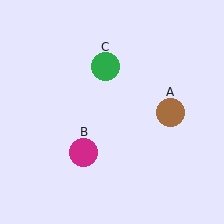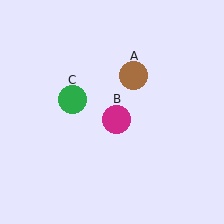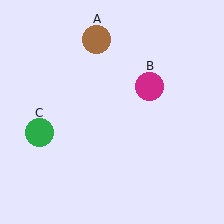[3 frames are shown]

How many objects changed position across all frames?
3 objects changed position: brown circle (object A), magenta circle (object B), green circle (object C).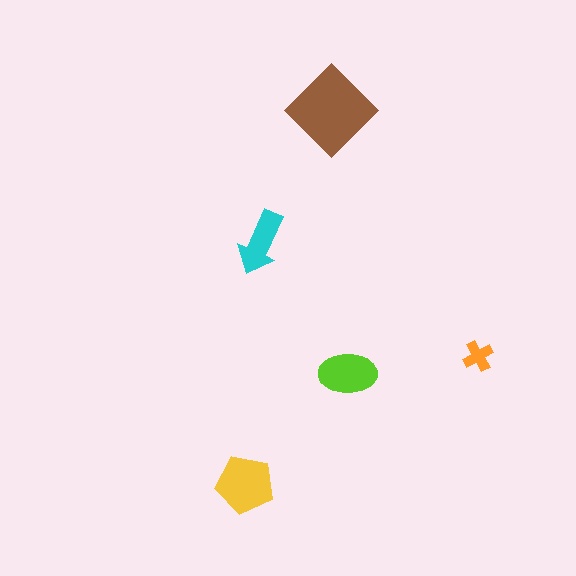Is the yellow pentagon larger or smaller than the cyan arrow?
Larger.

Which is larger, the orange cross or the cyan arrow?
The cyan arrow.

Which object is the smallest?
The orange cross.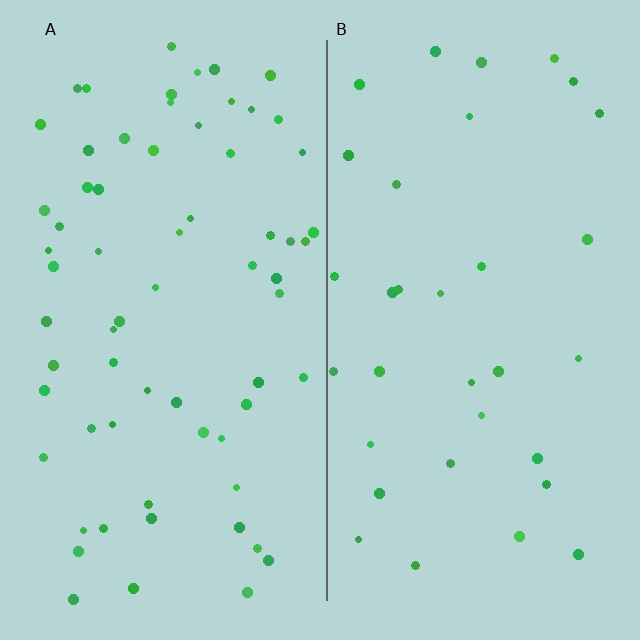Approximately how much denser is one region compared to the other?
Approximately 2.0× — region A over region B.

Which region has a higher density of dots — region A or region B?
A (the left).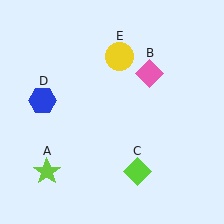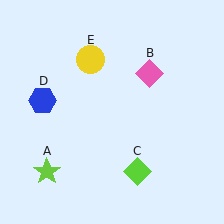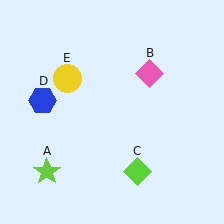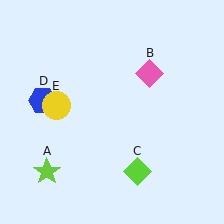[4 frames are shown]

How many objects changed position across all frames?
1 object changed position: yellow circle (object E).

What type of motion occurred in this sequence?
The yellow circle (object E) rotated counterclockwise around the center of the scene.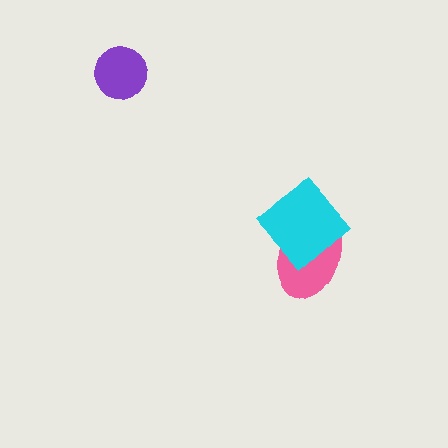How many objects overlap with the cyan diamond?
1 object overlaps with the cyan diamond.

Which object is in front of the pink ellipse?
The cyan diamond is in front of the pink ellipse.